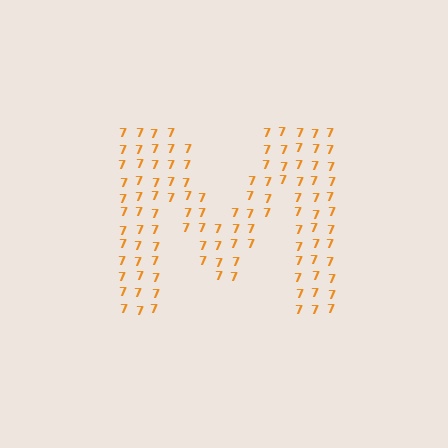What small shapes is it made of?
It is made of small digit 7's.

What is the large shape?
The large shape is the letter M.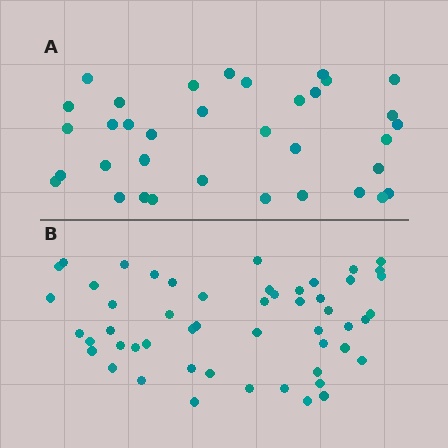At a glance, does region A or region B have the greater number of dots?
Region B (the bottom region) has more dots.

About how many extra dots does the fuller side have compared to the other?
Region B has approximately 15 more dots than region A.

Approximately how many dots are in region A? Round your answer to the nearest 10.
About 40 dots. (The exact count is 35, which rounds to 40.)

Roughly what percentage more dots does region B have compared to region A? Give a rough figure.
About 50% more.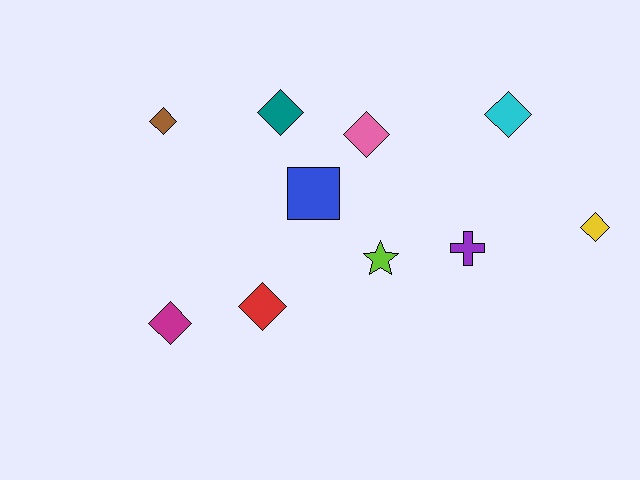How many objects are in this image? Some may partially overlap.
There are 10 objects.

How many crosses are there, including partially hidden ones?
There is 1 cross.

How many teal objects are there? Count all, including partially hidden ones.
There is 1 teal object.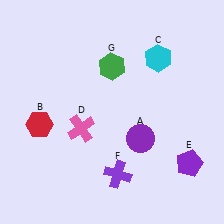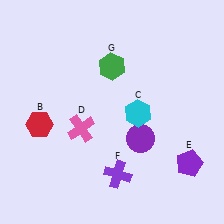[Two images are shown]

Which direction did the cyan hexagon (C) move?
The cyan hexagon (C) moved down.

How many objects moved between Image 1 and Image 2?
1 object moved between the two images.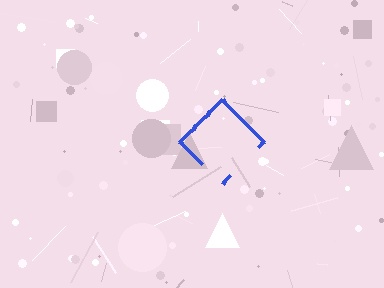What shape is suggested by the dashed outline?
The dashed outline suggests a diamond.